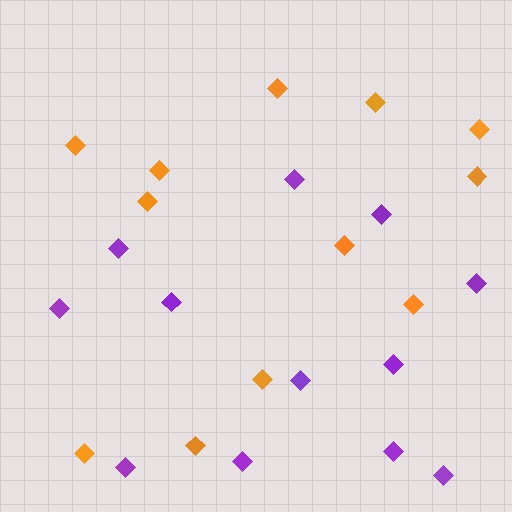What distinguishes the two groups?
There are 2 groups: one group of purple diamonds (12) and one group of orange diamonds (12).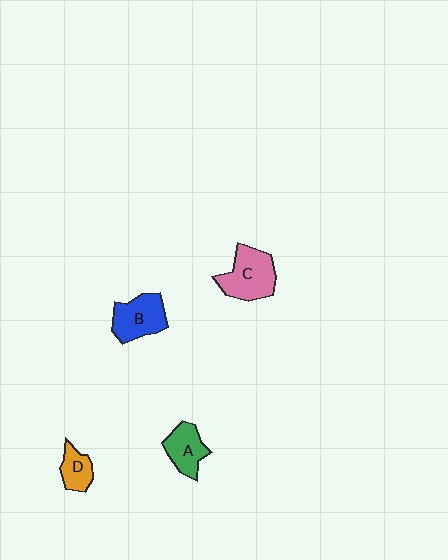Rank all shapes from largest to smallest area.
From largest to smallest: C (pink), B (blue), A (green), D (orange).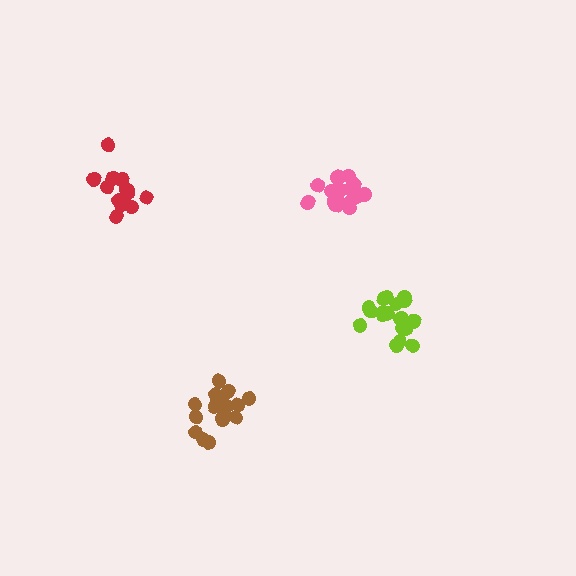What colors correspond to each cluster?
The clusters are colored: pink, brown, lime, red.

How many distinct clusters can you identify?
There are 4 distinct clusters.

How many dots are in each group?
Group 1: 19 dots, Group 2: 17 dots, Group 3: 19 dots, Group 4: 14 dots (69 total).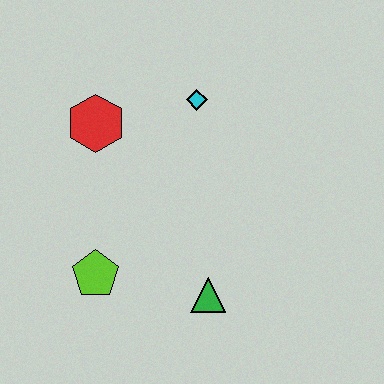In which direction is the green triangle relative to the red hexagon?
The green triangle is below the red hexagon.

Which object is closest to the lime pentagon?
The green triangle is closest to the lime pentagon.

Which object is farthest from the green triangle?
The red hexagon is farthest from the green triangle.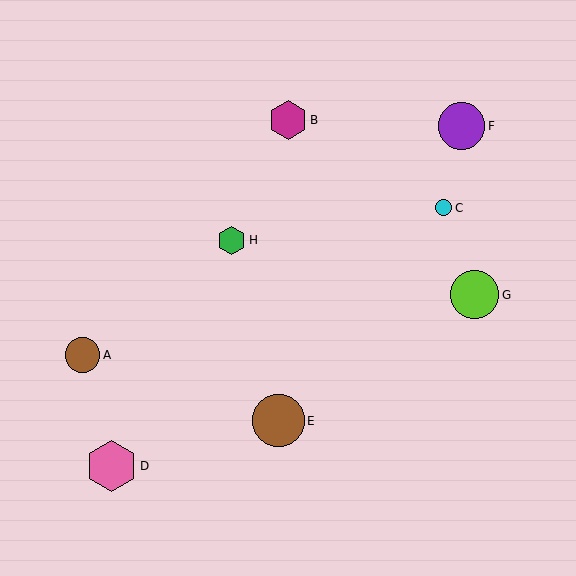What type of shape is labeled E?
Shape E is a brown circle.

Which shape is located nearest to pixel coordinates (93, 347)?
The brown circle (labeled A) at (83, 355) is nearest to that location.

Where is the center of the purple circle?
The center of the purple circle is at (462, 126).